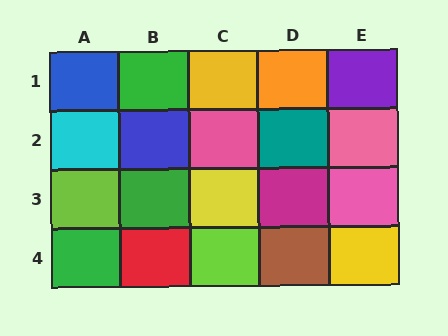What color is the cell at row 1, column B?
Green.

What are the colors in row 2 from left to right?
Cyan, blue, pink, teal, pink.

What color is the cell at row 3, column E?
Pink.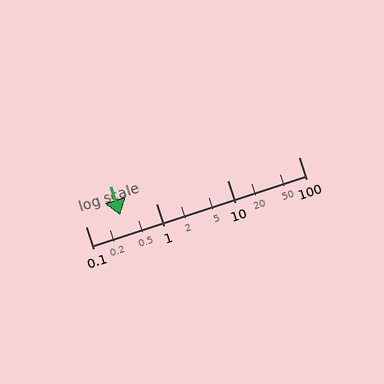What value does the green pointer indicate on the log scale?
The pointer indicates approximately 0.31.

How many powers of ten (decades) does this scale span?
The scale spans 3 decades, from 0.1 to 100.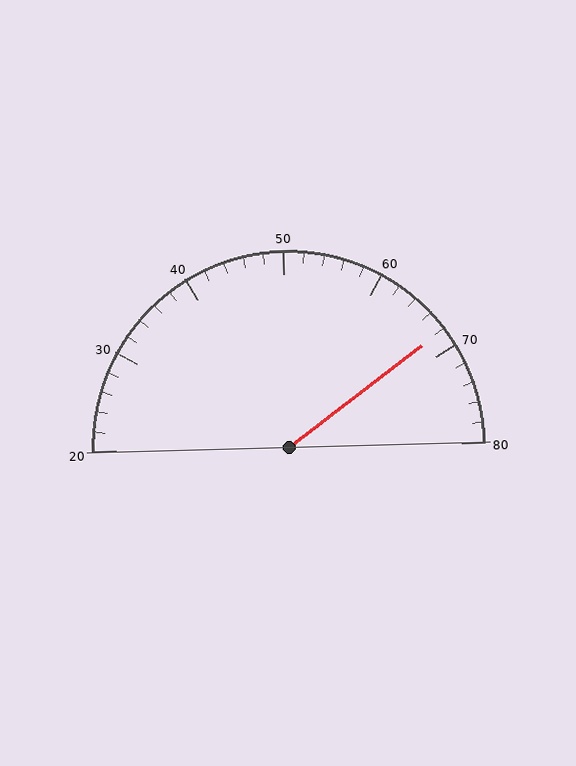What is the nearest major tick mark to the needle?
The nearest major tick mark is 70.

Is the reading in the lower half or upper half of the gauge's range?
The reading is in the upper half of the range (20 to 80).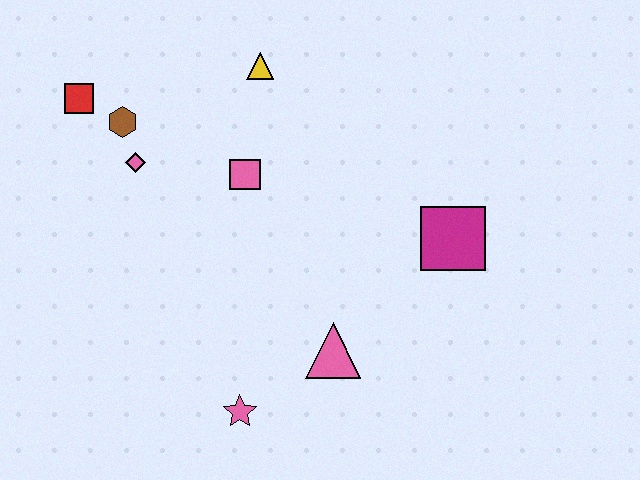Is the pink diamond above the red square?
No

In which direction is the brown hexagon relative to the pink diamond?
The brown hexagon is above the pink diamond.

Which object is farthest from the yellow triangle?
The pink star is farthest from the yellow triangle.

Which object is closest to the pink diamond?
The brown hexagon is closest to the pink diamond.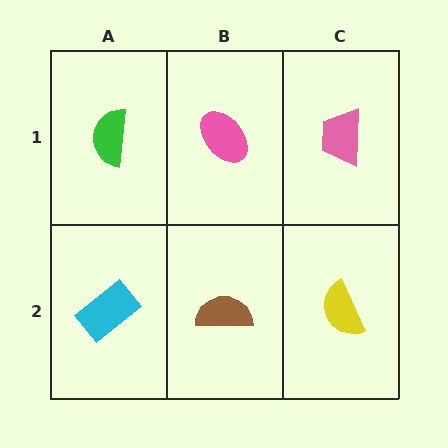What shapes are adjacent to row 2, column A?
A green semicircle (row 1, column A), a brown semicircle (row 2, column B).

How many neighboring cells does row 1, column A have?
2.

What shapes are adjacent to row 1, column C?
A yellow semicircle (row 2, column C), a pink ellipse (row 1, column B).